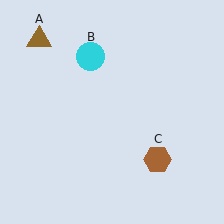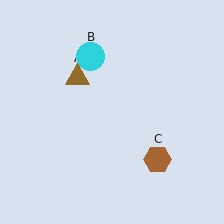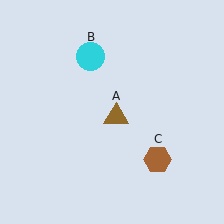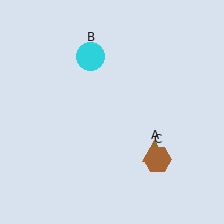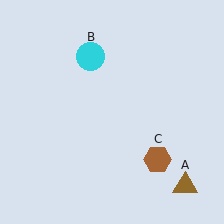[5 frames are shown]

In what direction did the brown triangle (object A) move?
The brown triangle (object A) moved down and to the right.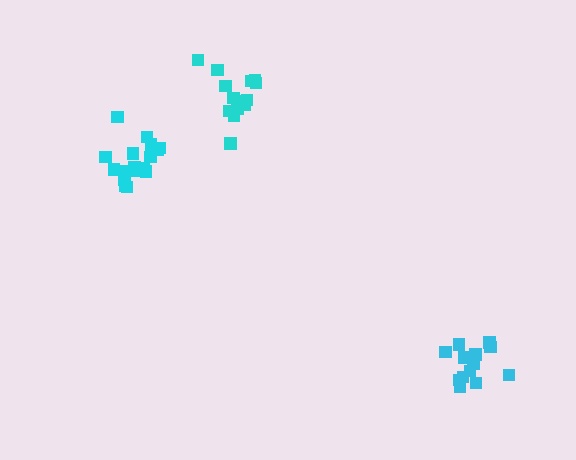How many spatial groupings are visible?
There are 3 spatial groupings.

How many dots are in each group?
Group 1: 14 dots, Group 2: 18 dots, Group 3: 14 dots (46 total).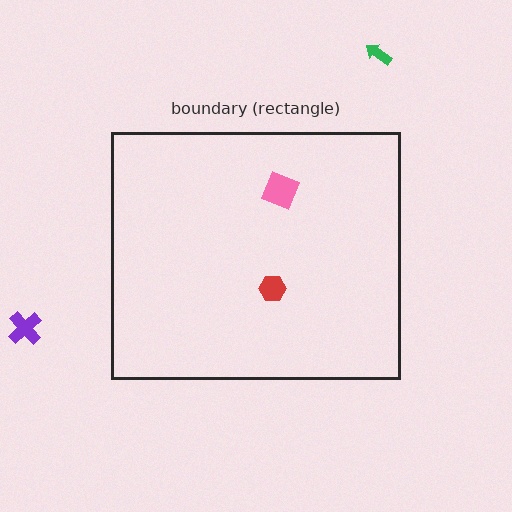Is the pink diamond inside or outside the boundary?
Inside.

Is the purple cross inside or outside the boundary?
Outside.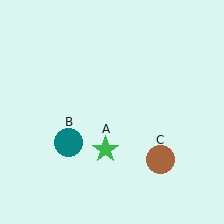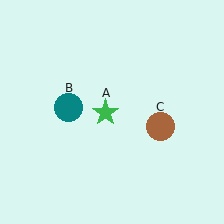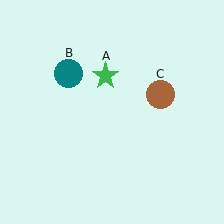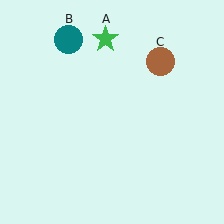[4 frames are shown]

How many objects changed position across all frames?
3 objects changed position: green star (object A), teal circle (object B), brown circle (object C).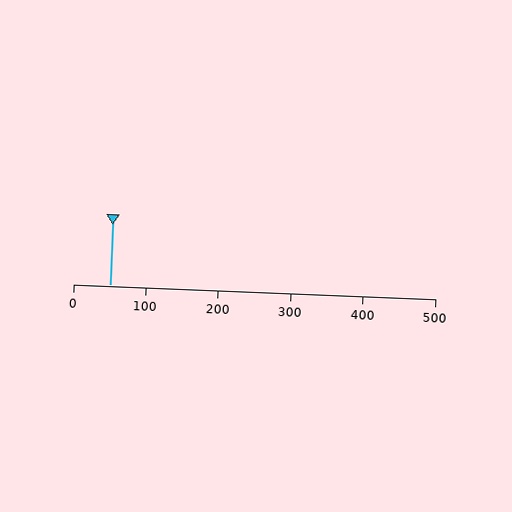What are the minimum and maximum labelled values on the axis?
The axis runs from 0 to 500.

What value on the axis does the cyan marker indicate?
The marker indicates approximately 50.